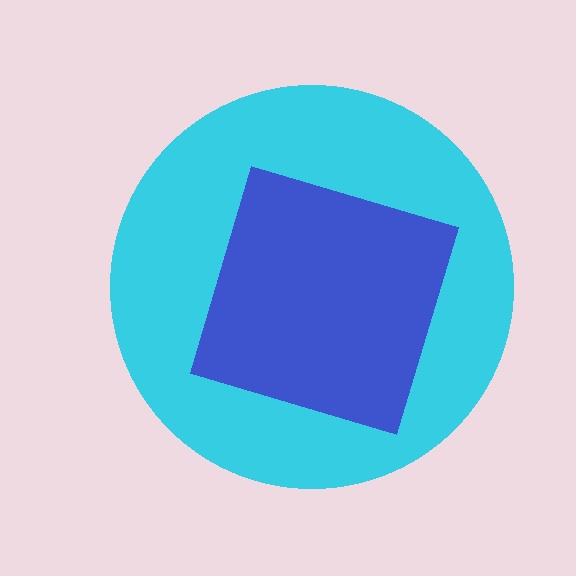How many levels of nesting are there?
2.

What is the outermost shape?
The cyan circle.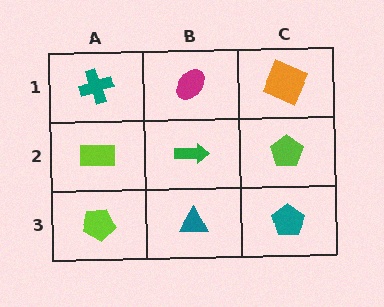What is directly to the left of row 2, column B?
A lime rectangle.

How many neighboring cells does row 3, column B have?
3.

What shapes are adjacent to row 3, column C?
A lime pentagon (row 2, column C), a teal triangle (row 3, column B).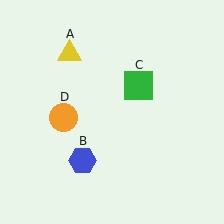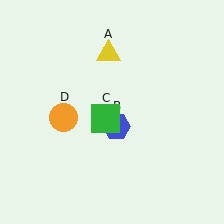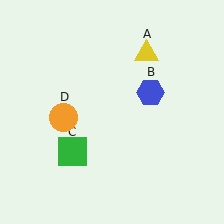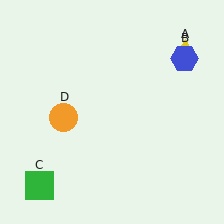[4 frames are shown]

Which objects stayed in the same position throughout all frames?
Orange circle (object D) remained stationary.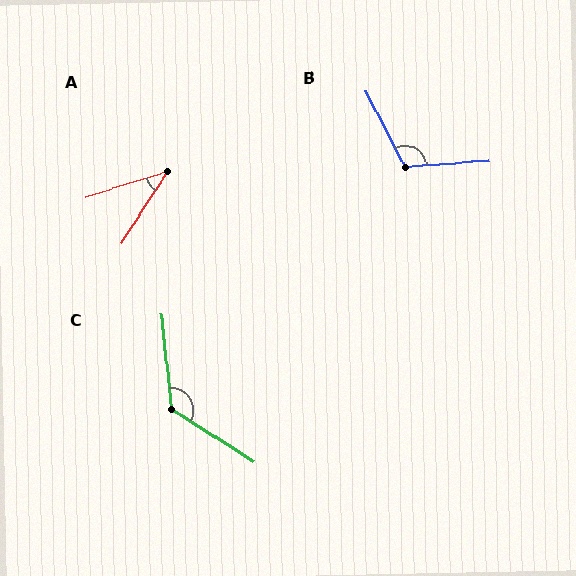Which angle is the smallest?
A, at approximately 40 degrees.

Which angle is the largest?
C, at approximately 128 degrees.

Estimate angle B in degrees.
Approximately 113 degrees.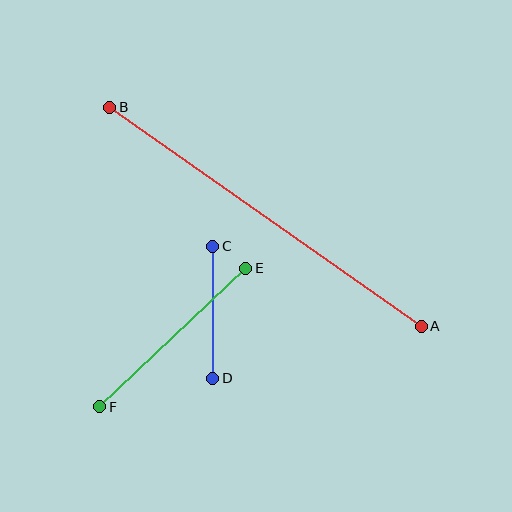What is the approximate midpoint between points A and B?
The midpoint is at approximately (266, 217) pixels.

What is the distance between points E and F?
The distance is approximately 202 pixels.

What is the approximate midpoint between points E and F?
The midpoint is at approximately (173, 337) pixels.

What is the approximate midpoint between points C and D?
The midpoint is at approximately (213, 312) pixels.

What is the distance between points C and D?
The distance is approximately 132 pixels.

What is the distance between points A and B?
The distance is approximately 381 pixels.